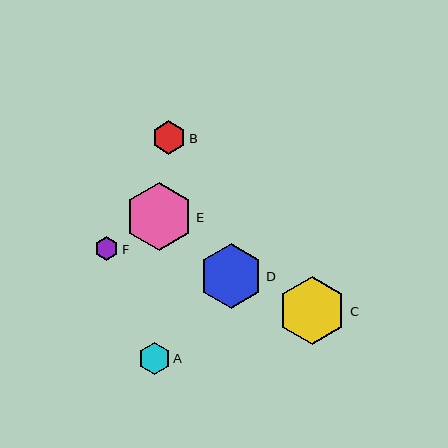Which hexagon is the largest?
Hexagon C is the largest with a size of approximately 68 pixels.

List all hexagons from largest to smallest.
From largest to smallest: C, E, D, B, A, F.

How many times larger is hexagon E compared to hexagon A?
Hexagon E is approximately 2.1 times the size of hexagon A.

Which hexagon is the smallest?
Hexagon F is the smallest with a size of approximately 24 pixels.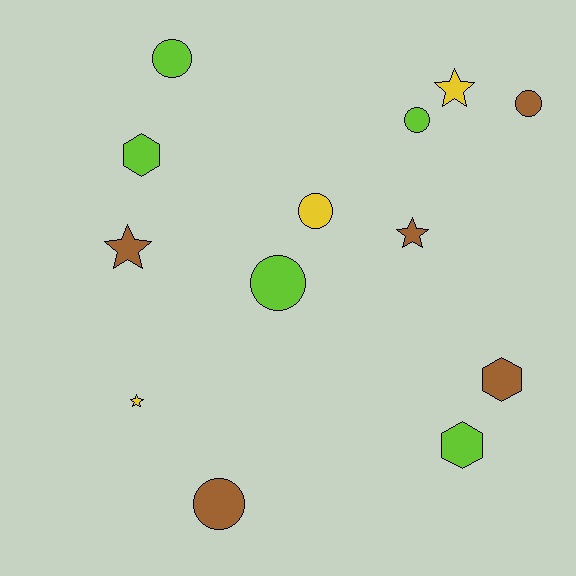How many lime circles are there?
There are 3 lime circles.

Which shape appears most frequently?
Circle, with 6 objects.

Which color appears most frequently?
Brown, with 5 objects.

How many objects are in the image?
There are 13 objects.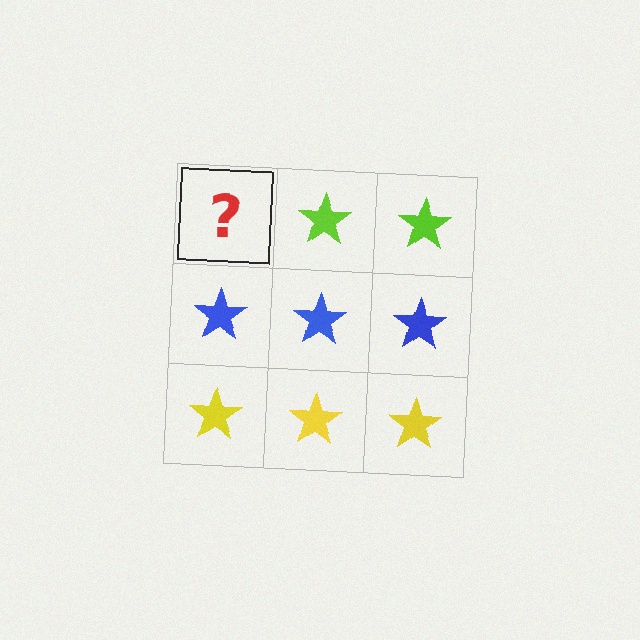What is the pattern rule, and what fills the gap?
The rule is that each row has a consistent color. The gap should be filled with a lime star.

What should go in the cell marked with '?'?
The missing cell should contain a lime star.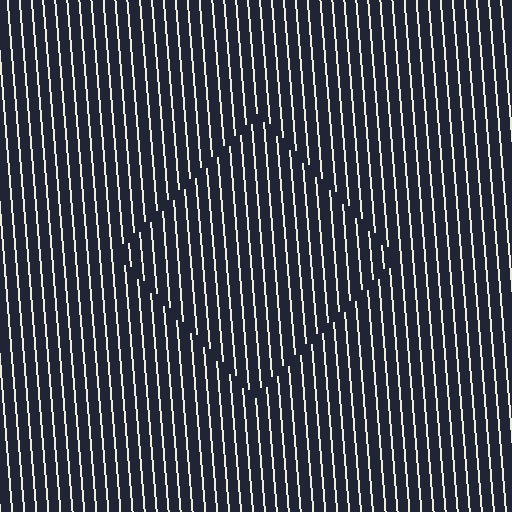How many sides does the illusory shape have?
4 sides — the line-ends trace a square.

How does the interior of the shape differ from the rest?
The interior of the shape contains the same grating, shifted by half a period — the contour is defined by the phase discontinuity where line-ends from the inner and outer gratings abut.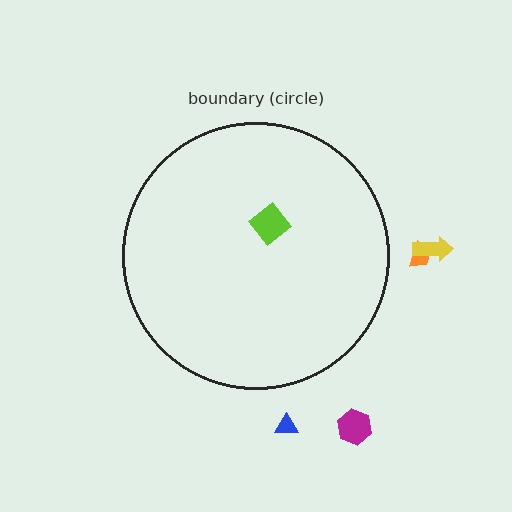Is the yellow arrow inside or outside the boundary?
Outside.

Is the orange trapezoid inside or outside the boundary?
Outside.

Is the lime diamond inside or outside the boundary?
Inside.